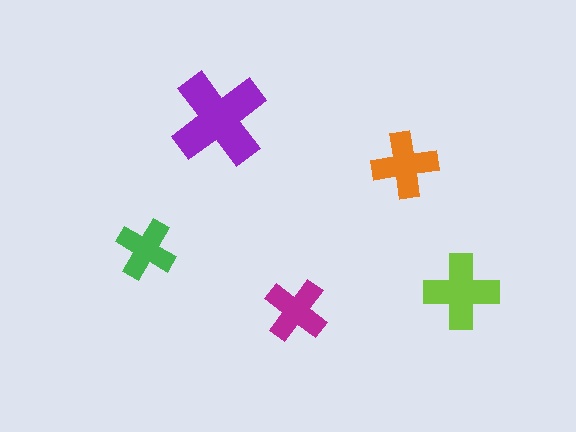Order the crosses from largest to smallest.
the purple one, the lime one, the orange one, the magenta one, the green one.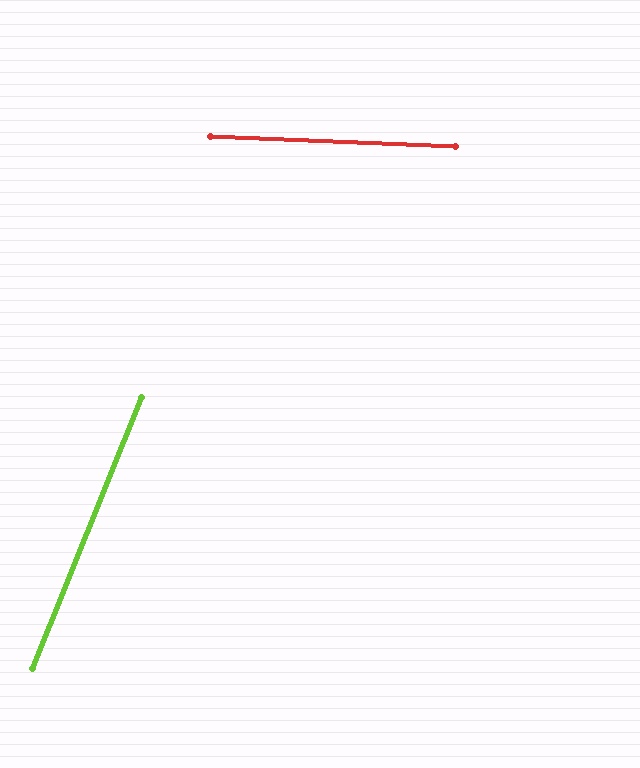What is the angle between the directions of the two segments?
Approximately 70 degrees.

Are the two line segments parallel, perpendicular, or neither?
Neither parallel nor perpendicular — they differ by about 70°.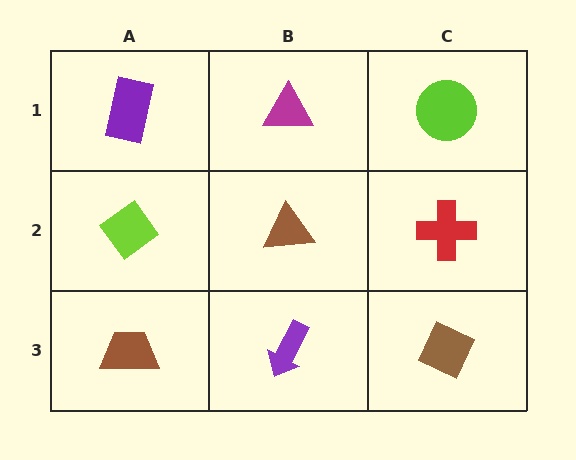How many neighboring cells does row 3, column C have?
2.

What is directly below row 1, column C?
A red cross.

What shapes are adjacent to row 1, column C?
A red cross (row 2, column C), a magenta triangle (row 1, column B).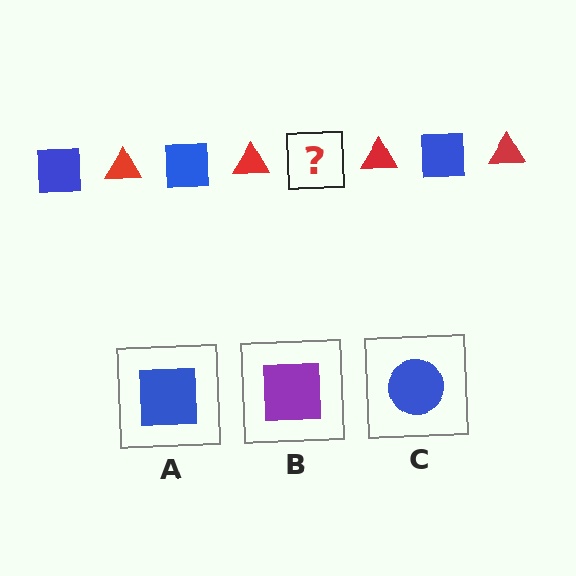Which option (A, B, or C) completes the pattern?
A.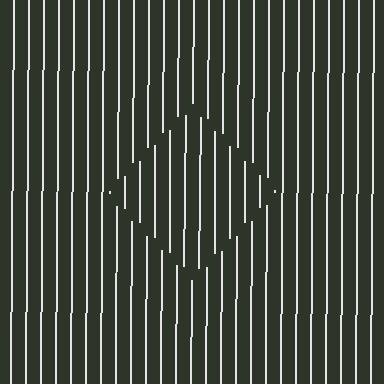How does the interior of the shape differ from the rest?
The interior of the shape contains the same grating, shifted by half a period — the contour is defined by the phase discontinuity where line-ends from the inner and outer gratings abut.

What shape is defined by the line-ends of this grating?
An illusory square. The interior of the shape contains the same grating, shifted by half a period — the contour is defined by the phase discontinuity where line-ends from the inner and outer gratings abut.